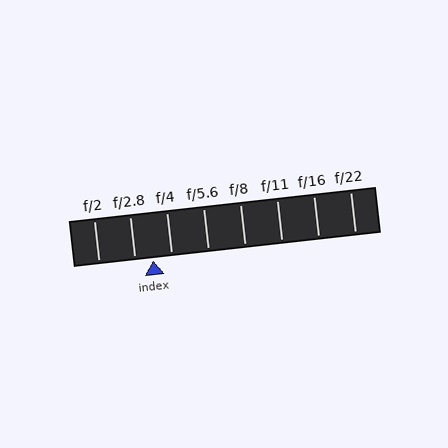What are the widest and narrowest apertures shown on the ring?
The widest aperture shown is f/2 and the narrowest is f/22.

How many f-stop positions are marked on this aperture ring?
There are 8 f-stop positions marked.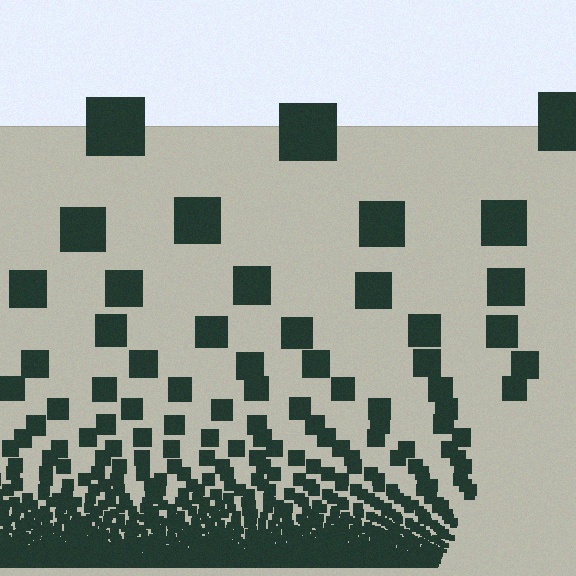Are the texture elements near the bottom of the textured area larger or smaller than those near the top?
Smaller. The gradient is inverted — elements near the bottom are smaller and denser.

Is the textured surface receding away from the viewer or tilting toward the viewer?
The surface appears to tilt toward the viewer. Texture elements get larger and sparser toward the top.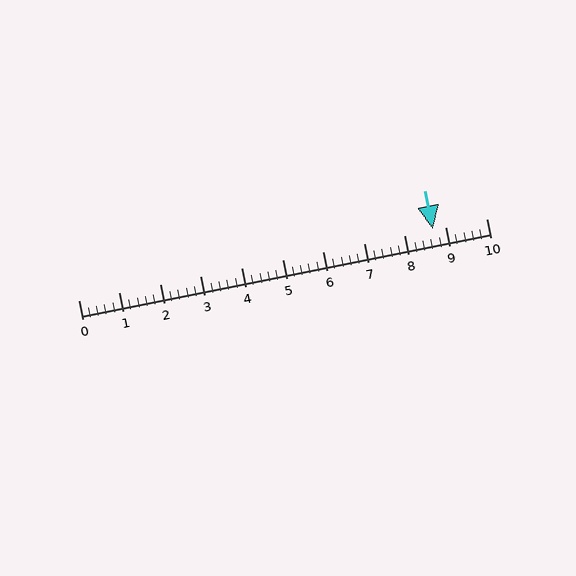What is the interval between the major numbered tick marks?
The major tick marks are spaced 1 units apart.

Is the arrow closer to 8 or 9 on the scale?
The arrow is closer to 9.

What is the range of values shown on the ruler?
The ruler shows values from 0 to 10.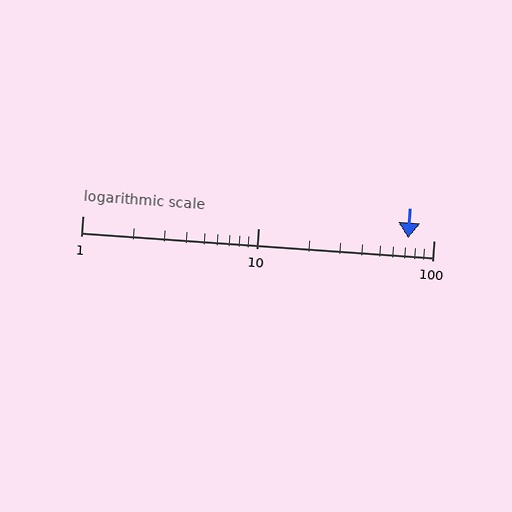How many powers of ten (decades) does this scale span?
The scale spans 2 decades, from 1 to 100.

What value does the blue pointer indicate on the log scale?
The pointer indicates approximately 72.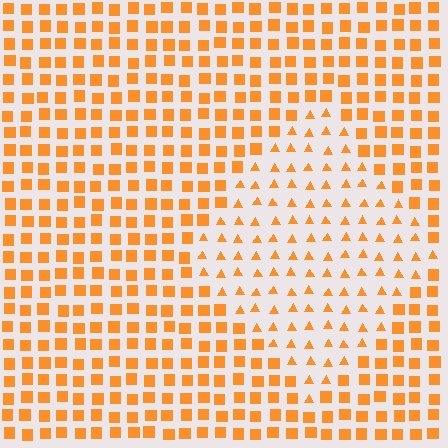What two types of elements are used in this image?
The image uses triangles inside the diamond region and squares outside it.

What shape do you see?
I see a diamond.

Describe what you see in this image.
The image is filled with small orange elements arranged in a uniform grid. A diamond-shaped region contains triangles, while the surrounding area contains squares. The boundary is defined purely by the change in element shape.